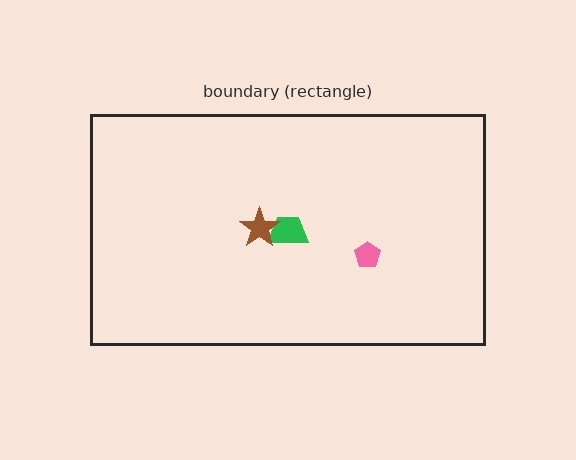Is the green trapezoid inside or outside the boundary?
Inside.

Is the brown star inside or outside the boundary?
Inside.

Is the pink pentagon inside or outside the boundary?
Inside.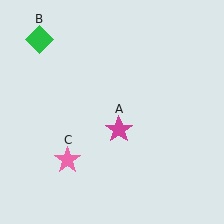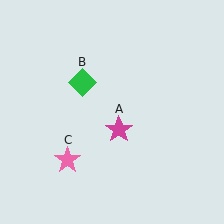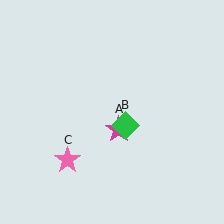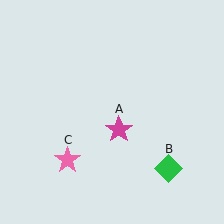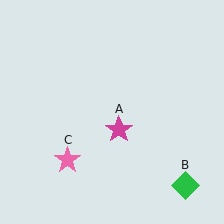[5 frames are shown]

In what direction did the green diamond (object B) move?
The green diamond (object B) moved down and to the right.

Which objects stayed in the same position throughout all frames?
Magenta star (object A) and pink star (object C) remained stationary.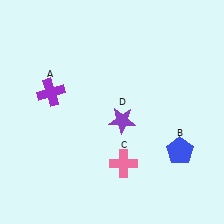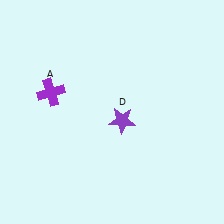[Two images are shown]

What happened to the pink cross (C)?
The pink cross (C) was removed in Image 2. It was in the bottom-right area of Image 1.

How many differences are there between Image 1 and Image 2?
There are 2 differences between the two images.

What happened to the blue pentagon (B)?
The blue pentagon (B) was removed in Image 2. It was in the bottom-right area of Image 1.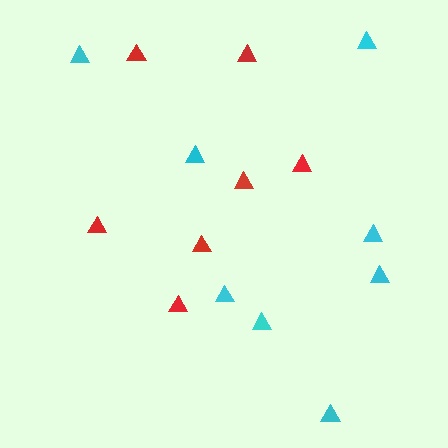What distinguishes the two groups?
There are 2 groups: one group of cyan triangles (8) and one group of red triangles (7).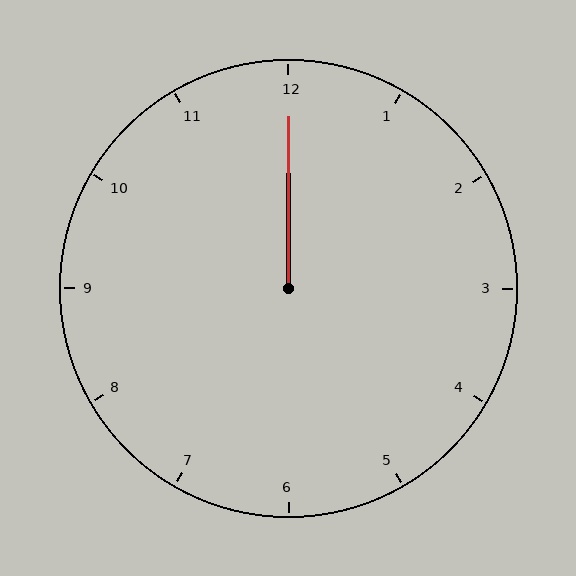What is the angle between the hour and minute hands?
Approximately 0 degrees.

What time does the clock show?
12:00.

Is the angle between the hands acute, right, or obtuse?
It is acute.